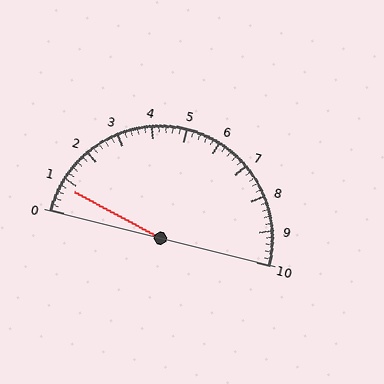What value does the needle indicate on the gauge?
The needle indicates approximately 0.8.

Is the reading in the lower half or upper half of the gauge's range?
The reading is in the lower half of the range (0 to 10).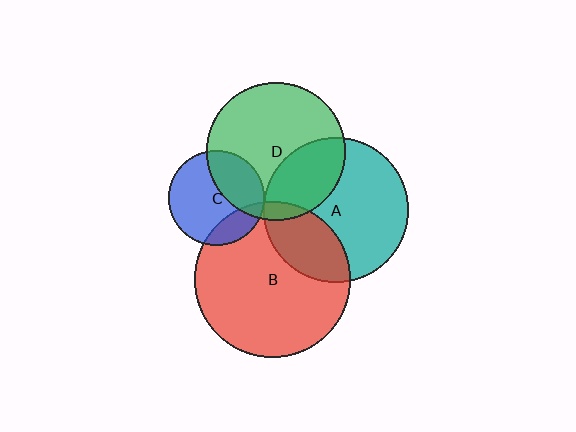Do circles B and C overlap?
Yes.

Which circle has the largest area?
Circle B (red).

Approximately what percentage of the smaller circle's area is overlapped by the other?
Approximately 20%.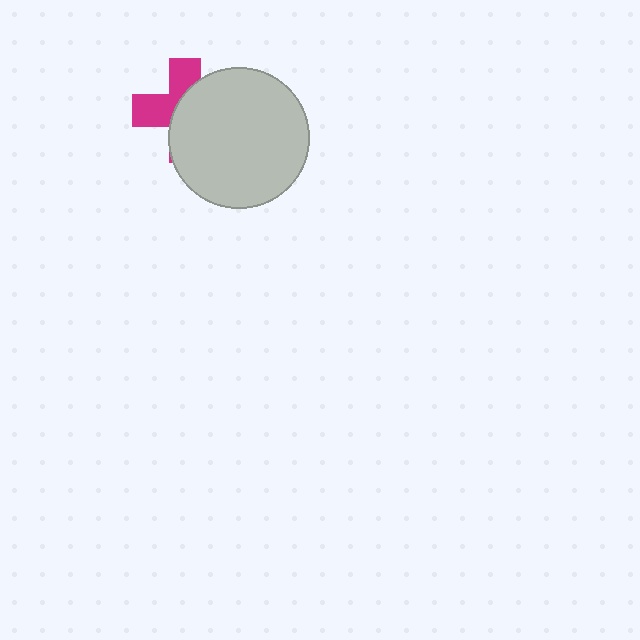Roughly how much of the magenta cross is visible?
A small part of it is visible (roughly 42%).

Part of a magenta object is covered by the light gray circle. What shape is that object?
It is a cross.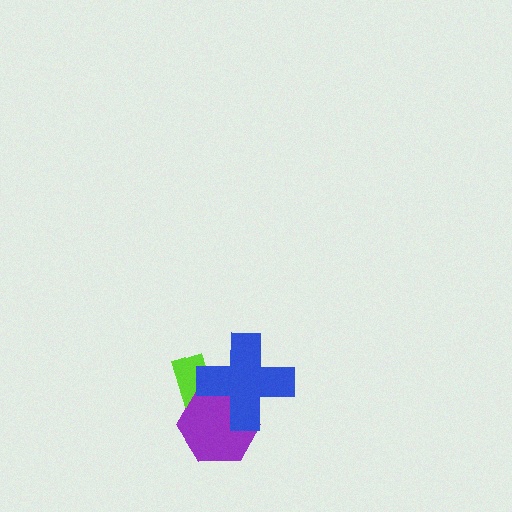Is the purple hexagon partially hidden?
Yes, it is partially covered by another shape.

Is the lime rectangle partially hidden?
Yes, it is partially covered by another shape.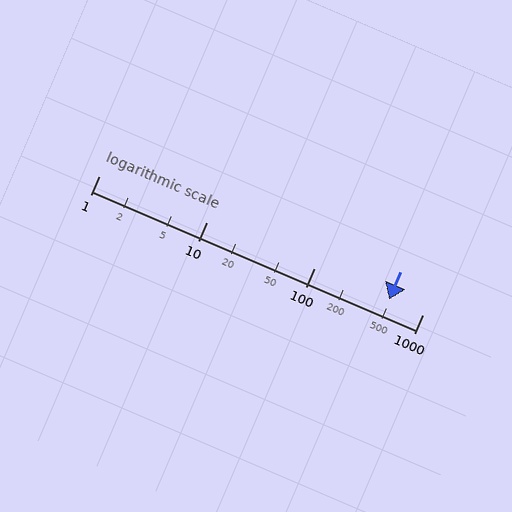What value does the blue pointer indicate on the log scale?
The pointer indicates approximately 490.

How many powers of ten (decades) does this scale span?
The scale spans 3 decades, from 1 to 1000.